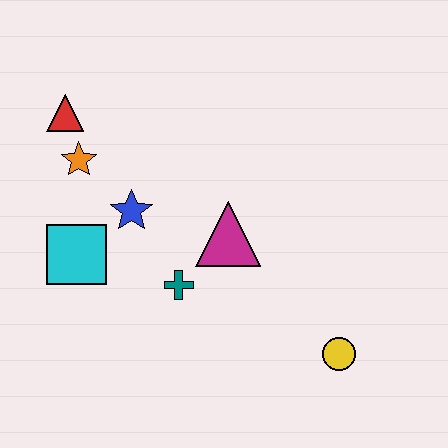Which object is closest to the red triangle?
The orange star is closest to the red triangle.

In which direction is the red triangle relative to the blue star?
The red triangle is above the blue star.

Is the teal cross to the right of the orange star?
Yes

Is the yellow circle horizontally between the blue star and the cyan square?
No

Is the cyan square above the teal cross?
Yes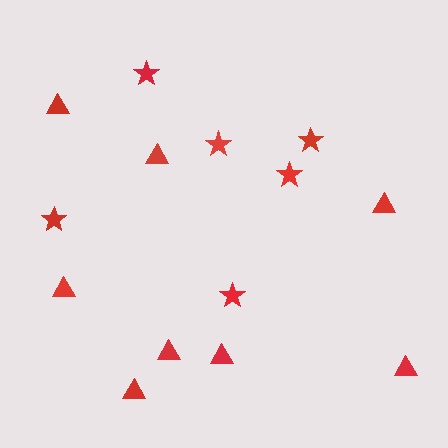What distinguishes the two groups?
There are 2 groups: one group of stars (6) and one group of triangles (8).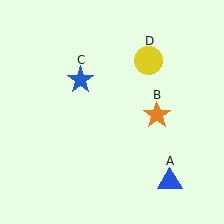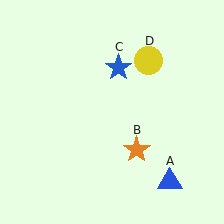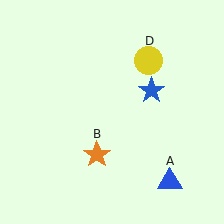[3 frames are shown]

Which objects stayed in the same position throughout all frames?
Blue triangle (object A) and yellow circle (object D) remained stationary.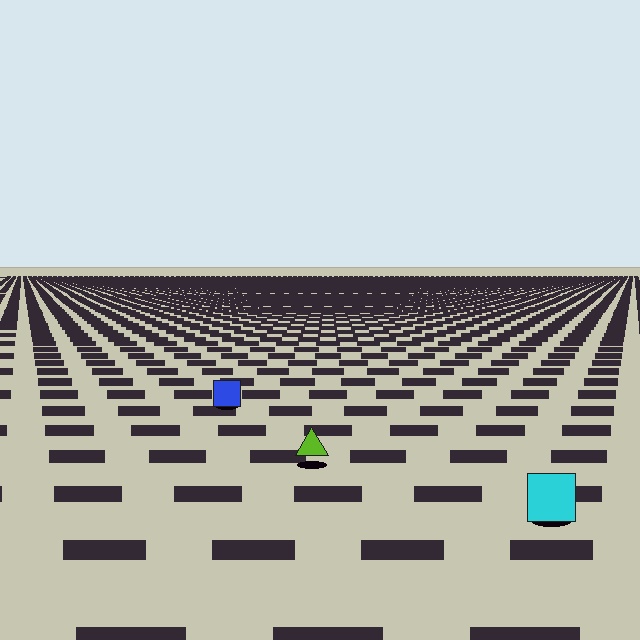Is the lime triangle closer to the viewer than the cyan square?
No. The cyan square is closer — you can tell from the texture gradient: the ground texture is coarser near it.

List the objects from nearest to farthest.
From nearest to farthest: the cyan square, the lime triangle, the blue square.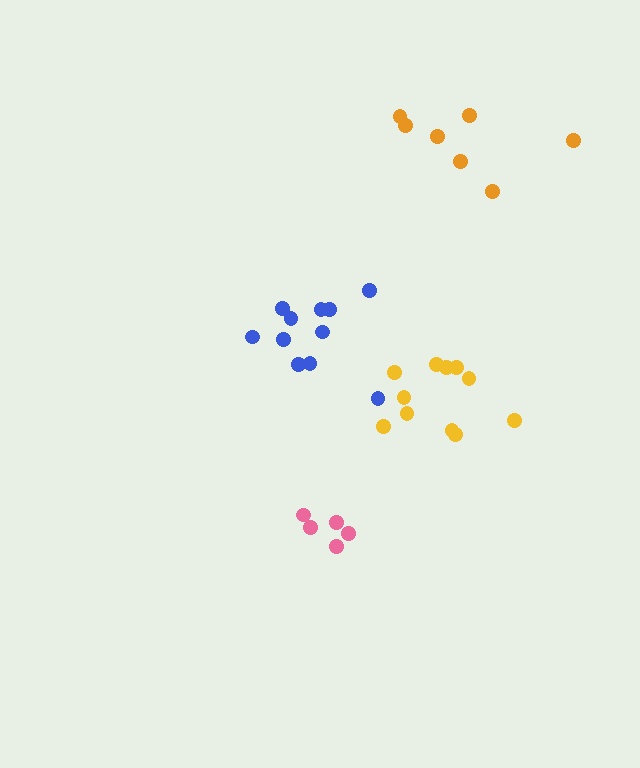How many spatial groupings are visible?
There are 4 spatial groupings.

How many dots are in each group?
Group 1: 11 dots, Group 2: 11 dots, Group 3: 7 dots, Group 4: 5 dots (34 total).